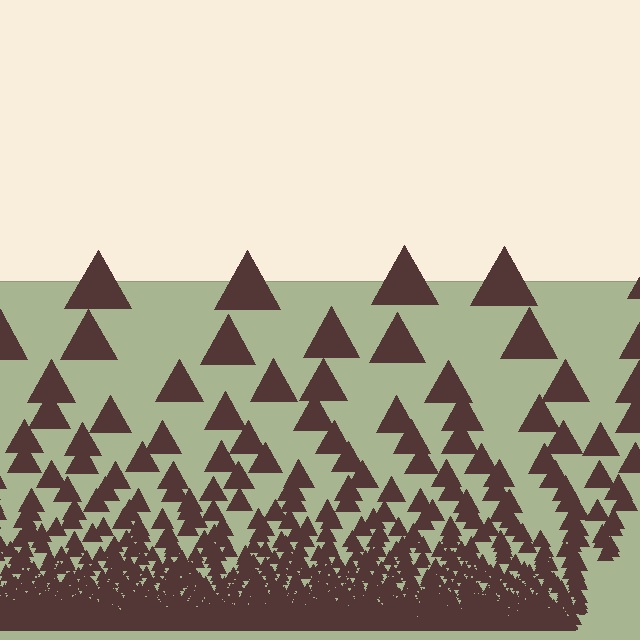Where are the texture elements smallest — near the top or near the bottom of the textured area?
Near the bottom.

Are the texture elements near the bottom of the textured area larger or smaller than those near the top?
Smaller. The gradient is inverted — elements near the bottom are smaller and denser.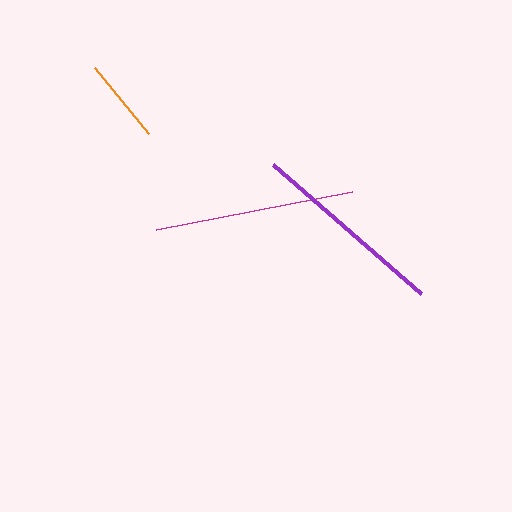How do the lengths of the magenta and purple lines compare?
The magenta and purple lines are approximately the same length.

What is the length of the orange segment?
The orange segment is approximately 85 pixels long.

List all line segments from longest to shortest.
From longest to shortest: magenta, purple, orange.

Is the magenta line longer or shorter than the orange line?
The magenta line is longer than the orange line.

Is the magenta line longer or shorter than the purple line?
The magenta line is longer than the purple line.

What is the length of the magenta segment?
The magenta segment is approximately 200 pixels long.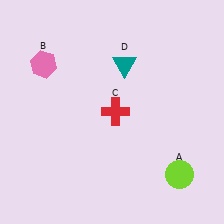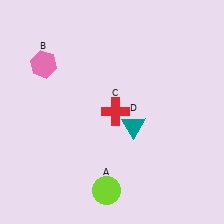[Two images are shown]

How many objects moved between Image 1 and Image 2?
2 objects moved between the two images.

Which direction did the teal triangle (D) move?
The teal triangle (D) moved down.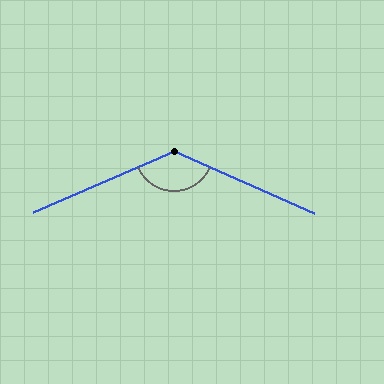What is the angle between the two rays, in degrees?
Approximately 133 degrees.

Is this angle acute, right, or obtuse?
It is obtuse.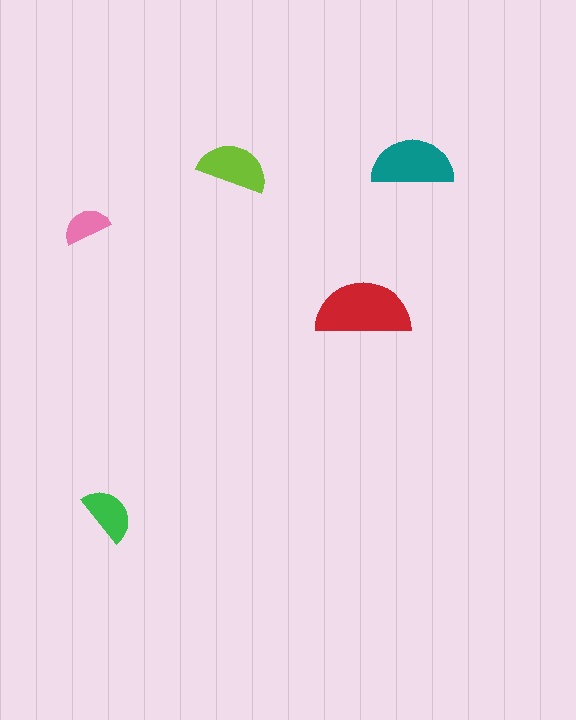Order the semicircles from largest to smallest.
the red one, the teal one, the lime one, the green one, the pink one.